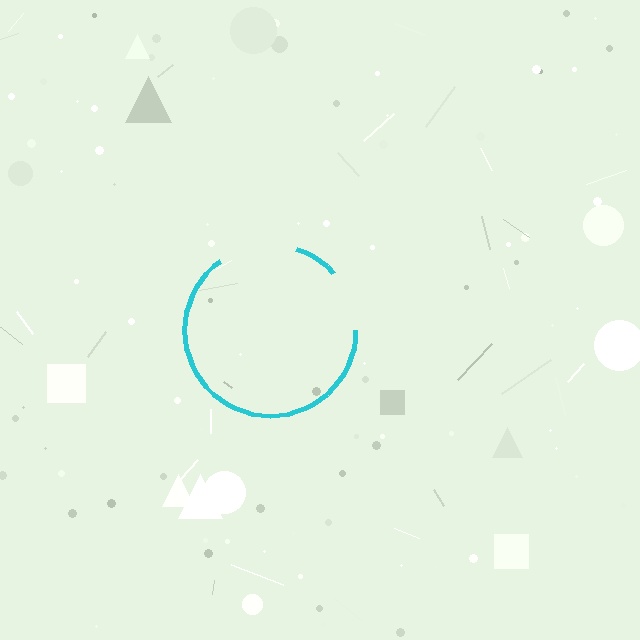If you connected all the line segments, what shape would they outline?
They would outline a circle.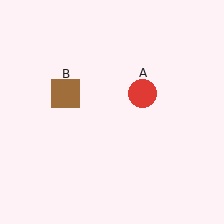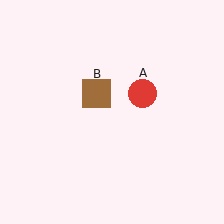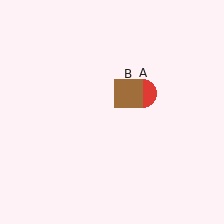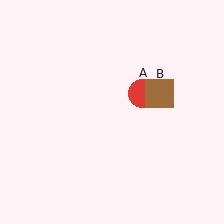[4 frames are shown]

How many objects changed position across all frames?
1 object changed position: brown square (object B).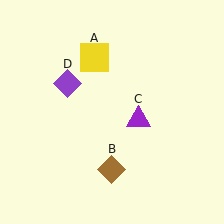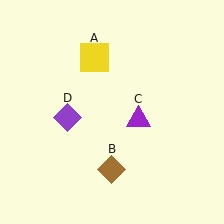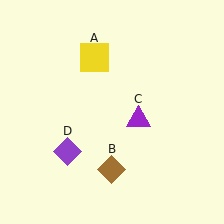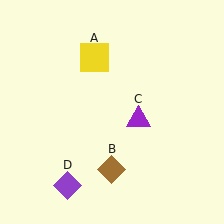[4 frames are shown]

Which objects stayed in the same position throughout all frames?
Yellow square (object A) and brown diamond (object B) and purple triangle (object C) remained stationary.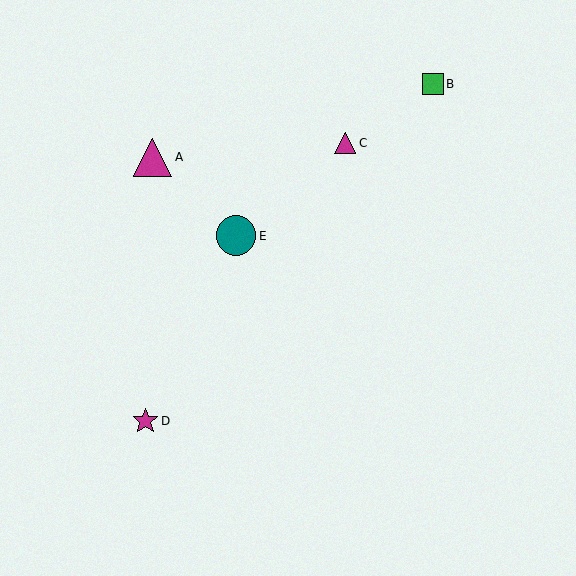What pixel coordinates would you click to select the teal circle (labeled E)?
Click at (236, 236) to select the teal circle E.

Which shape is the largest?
The teal circle (labeled E) is the largest.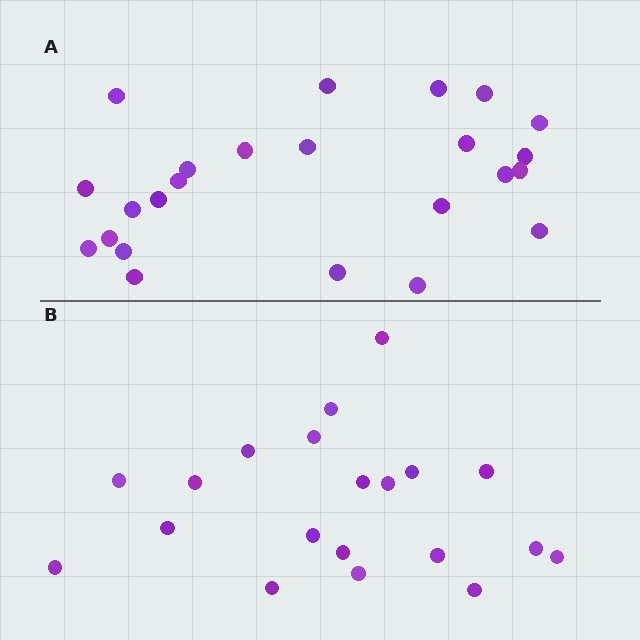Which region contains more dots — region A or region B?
Region A (the top region) has more dots.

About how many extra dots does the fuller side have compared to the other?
Region A has about 4 more dots than region B.